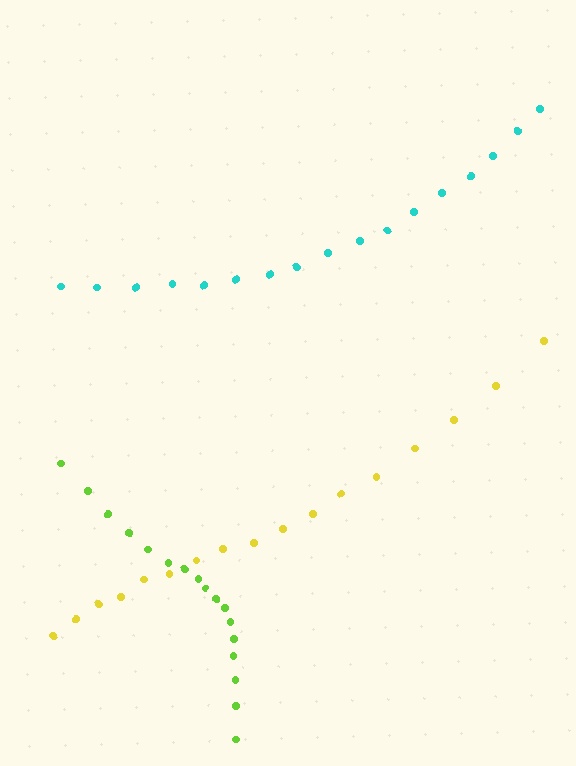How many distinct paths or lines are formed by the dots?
There are 3 distinct paths.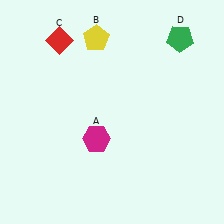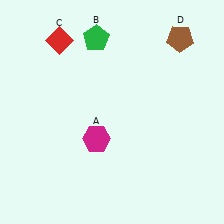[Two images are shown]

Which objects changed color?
B changed from yellow to green. D changed from green to brown.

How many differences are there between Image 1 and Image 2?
There are 2 differences between the two images.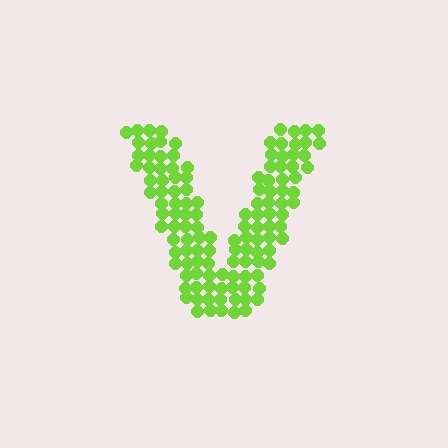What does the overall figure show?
The overall figure shows the letter V.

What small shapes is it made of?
It is made of small circles.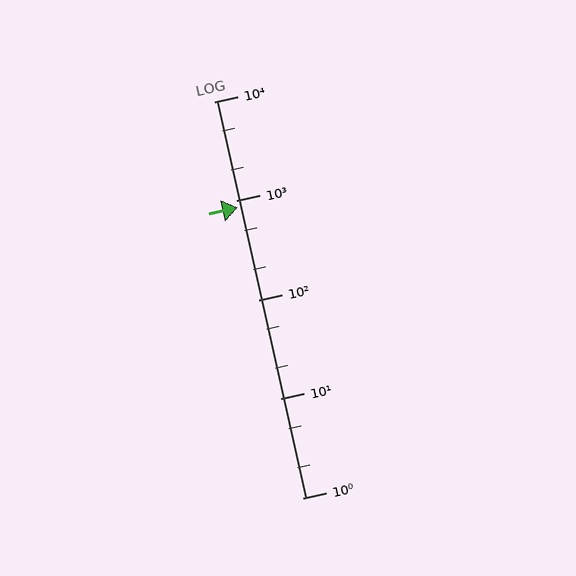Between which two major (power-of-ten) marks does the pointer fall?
The pointer is between 100 and 1000.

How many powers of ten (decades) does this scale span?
The scale spans 4 decades, from 1 to 10000.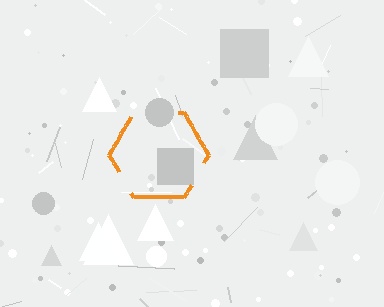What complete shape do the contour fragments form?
The contour fragments form a hexagon.